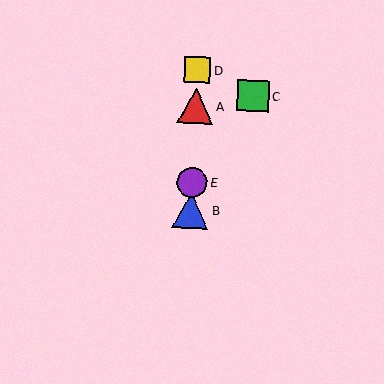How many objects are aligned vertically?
4 objects (A, B, D, E) are aligned vertically.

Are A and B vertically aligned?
Yes, both are at x≈196.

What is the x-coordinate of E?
Object E is at x≈192.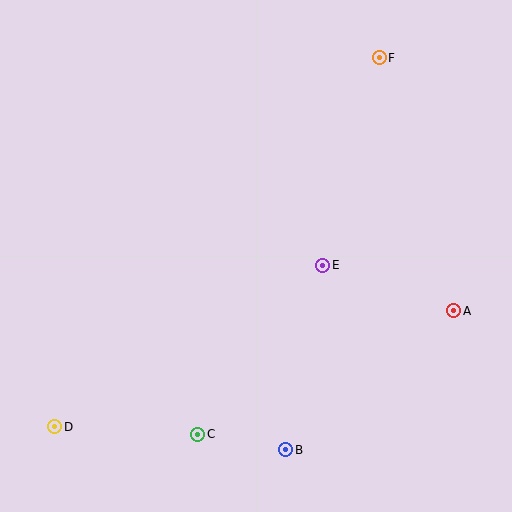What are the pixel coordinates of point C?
Point C is at (198, 434).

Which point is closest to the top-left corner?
Point F is closest to the top-left corner.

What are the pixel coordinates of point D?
Point D is at (55, 427).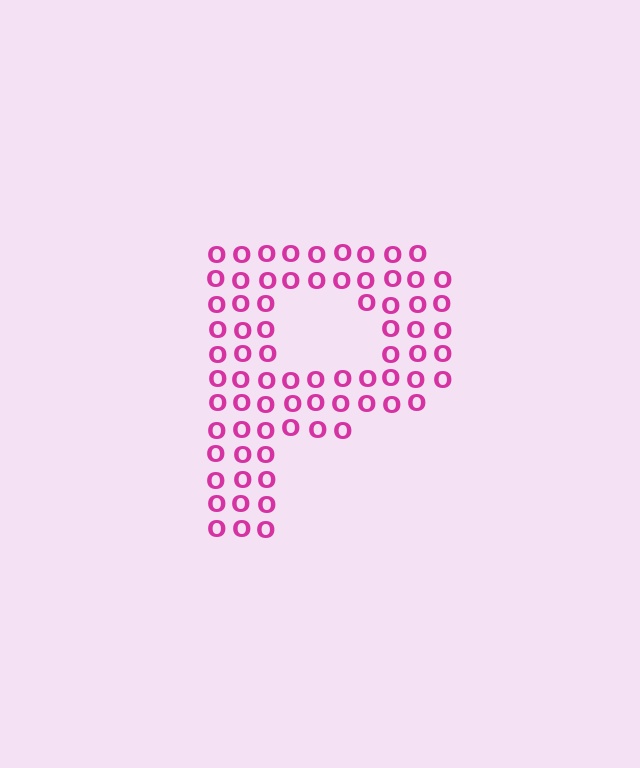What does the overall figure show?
The overall figure shows the letter P.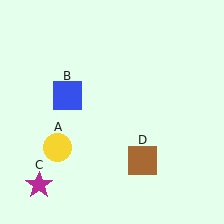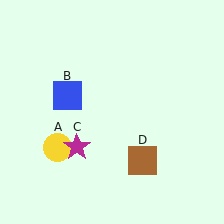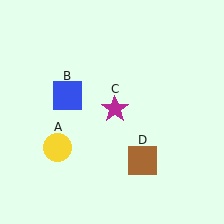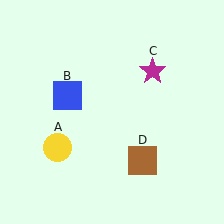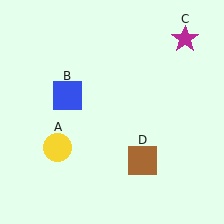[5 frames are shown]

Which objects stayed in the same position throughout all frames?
Yellow circle (object A) and blue square (object B) and brown square (object D) remained stationary.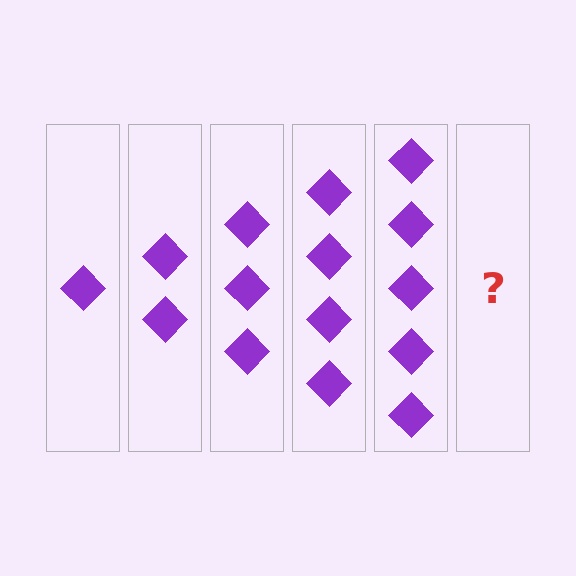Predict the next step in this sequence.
The next step is 6 diamonds.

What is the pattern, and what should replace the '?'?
The pattern is that each step adds one more diamond. The '?' should be 6 diamonds.